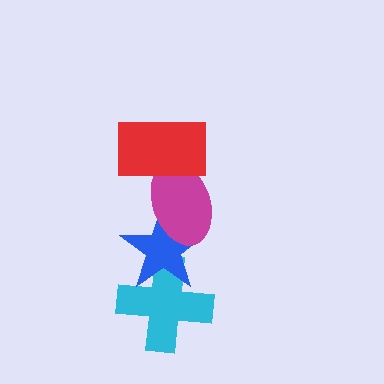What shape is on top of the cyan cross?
The blue star is on top of the cyan cross.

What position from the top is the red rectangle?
The red rectangle is 1st from the top.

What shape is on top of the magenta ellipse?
The red rectangle is on top of the magenta ellipse.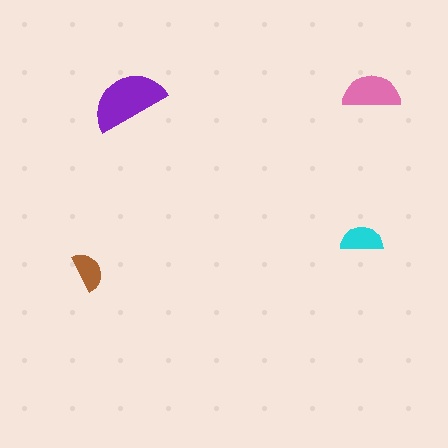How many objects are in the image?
There are 4 objects in the image.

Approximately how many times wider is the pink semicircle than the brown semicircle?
About 1.5 times wider.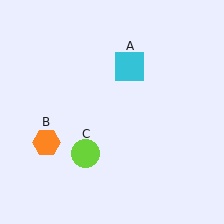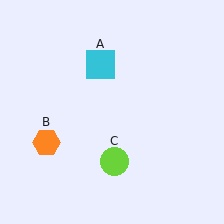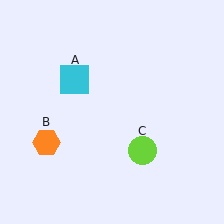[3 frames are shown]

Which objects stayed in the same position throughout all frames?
Orange hexagon (object B) remained stationary.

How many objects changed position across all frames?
2 objects changed position: cyan square (object A), lime circle (object C).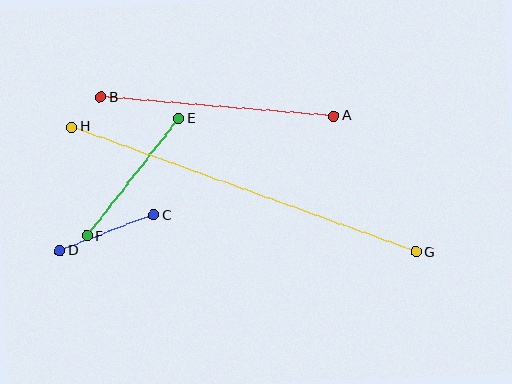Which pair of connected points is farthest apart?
Points G and H are farthest apart.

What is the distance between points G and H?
The distance is approximately 366 pixels.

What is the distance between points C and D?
The distance is approximately 100 pixels.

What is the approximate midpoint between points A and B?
The midpoint is at approximately (217, 107) pixels.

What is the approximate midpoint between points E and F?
The midpoint is at approximately (133, 177) pixels.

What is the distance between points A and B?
The distance is approximately 234 pixels.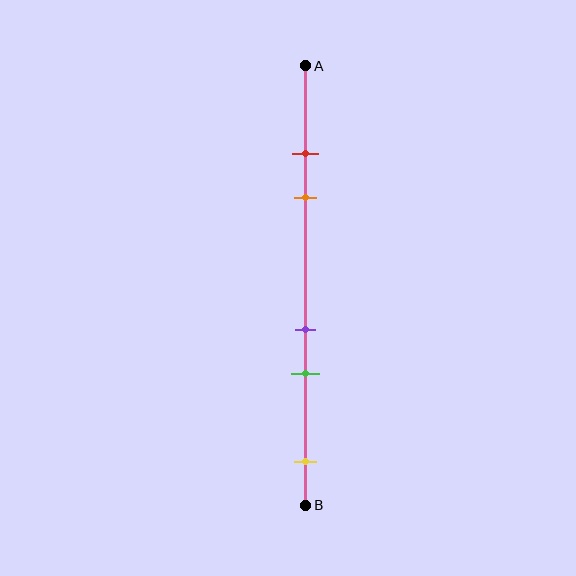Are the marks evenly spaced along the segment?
No, the marks are not evenly spaced.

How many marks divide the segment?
There are 5 marks dividing the segment.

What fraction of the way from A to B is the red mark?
The red mark is approximately 20% (0.2) of the way from A to B.